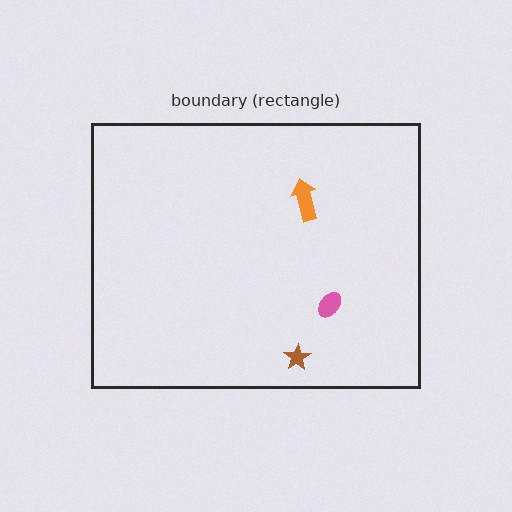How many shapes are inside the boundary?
3 inside, 0 outside.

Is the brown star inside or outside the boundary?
Inside.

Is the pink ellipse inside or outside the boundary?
Inside.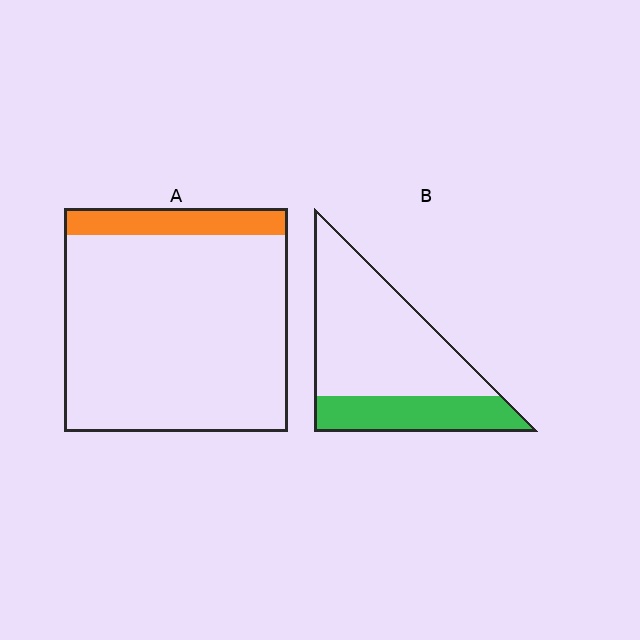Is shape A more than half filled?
No.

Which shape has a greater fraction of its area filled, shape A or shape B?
Shape B.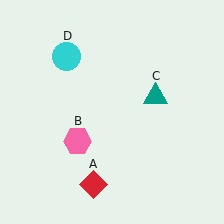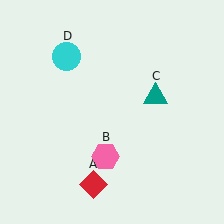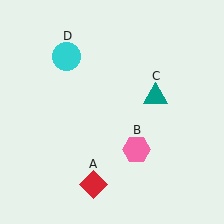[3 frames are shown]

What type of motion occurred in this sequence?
The pink hexagon (object B) rotated counterclockwise around the center of the scene.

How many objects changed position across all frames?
1 object changed position: pink hexagon (object B).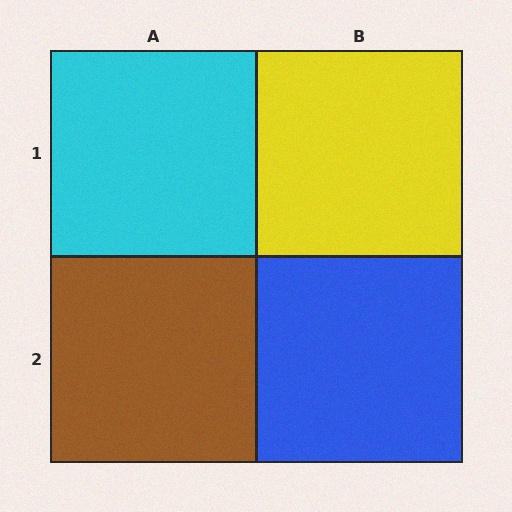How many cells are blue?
1 cell is blue.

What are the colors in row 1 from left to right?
Cyan, yellow.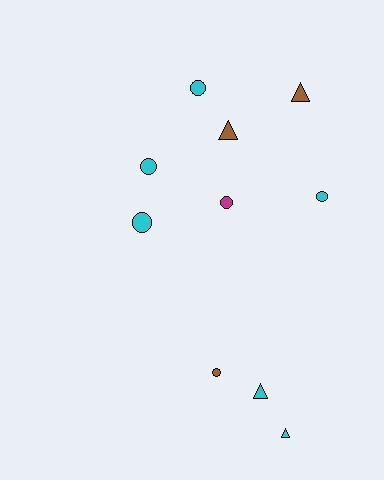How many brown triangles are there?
There are 2 brown triangles.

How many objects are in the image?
There are 10 objects.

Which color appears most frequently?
Cyan, with 6 objects.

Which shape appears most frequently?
Circle, with 6 objects.